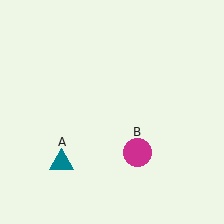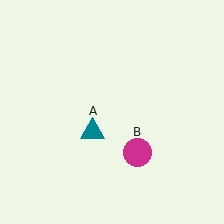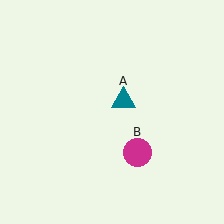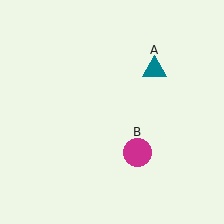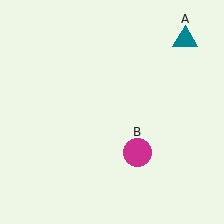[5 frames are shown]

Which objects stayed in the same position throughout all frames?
Magenta circle (object B) remained stationary.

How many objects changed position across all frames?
1 object changed position: teal triangle (object A).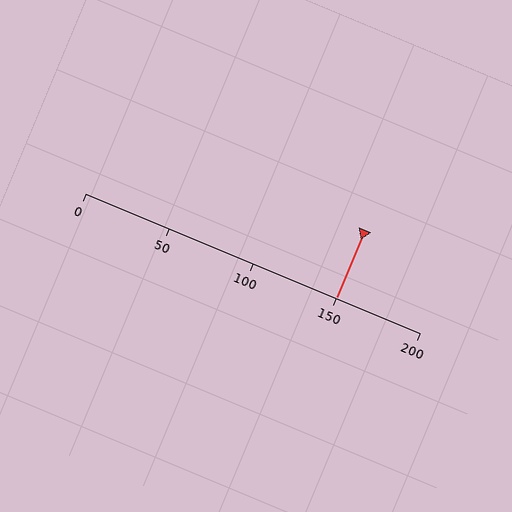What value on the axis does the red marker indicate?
The marker indicates approximately 150.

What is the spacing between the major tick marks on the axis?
The major ticks are spaced 50 apart.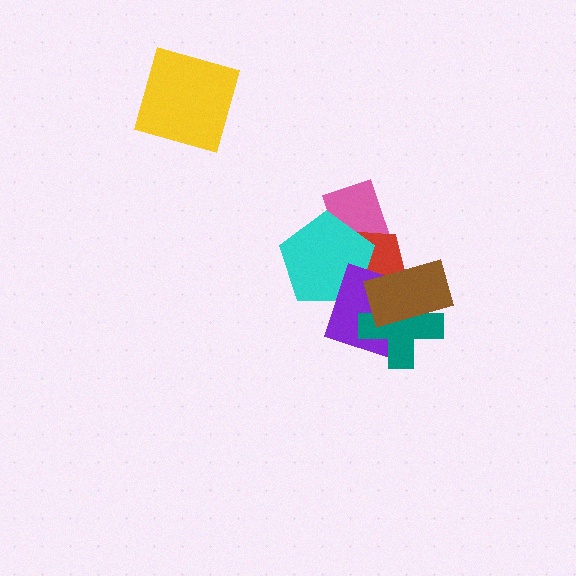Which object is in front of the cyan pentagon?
The purple square is in front of the cyan pentagon.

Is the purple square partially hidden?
Yes, it is partially covered by another shape.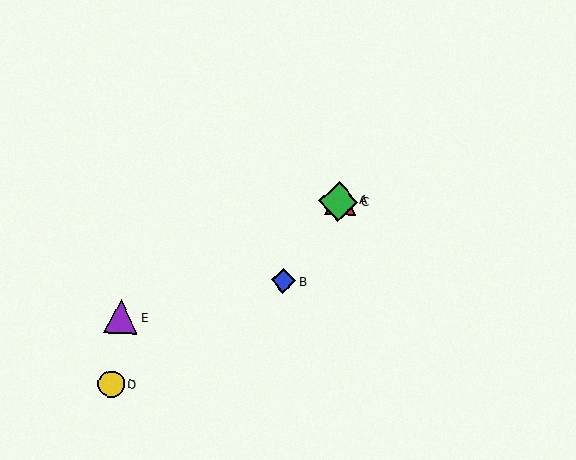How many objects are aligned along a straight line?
3 objects (A, B, C) are aligned along a straight line.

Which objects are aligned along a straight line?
Objects A, B, C are aligned along a straight line.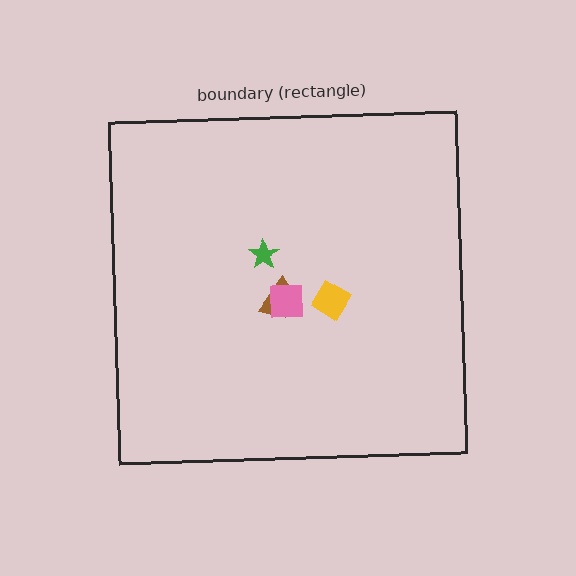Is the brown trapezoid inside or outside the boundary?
Inside.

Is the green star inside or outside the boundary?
Inside.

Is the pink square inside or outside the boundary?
Inside.